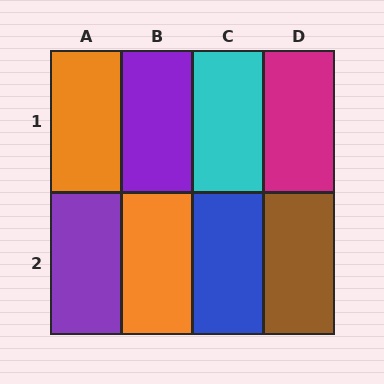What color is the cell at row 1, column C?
Cyan.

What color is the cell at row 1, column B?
Purple.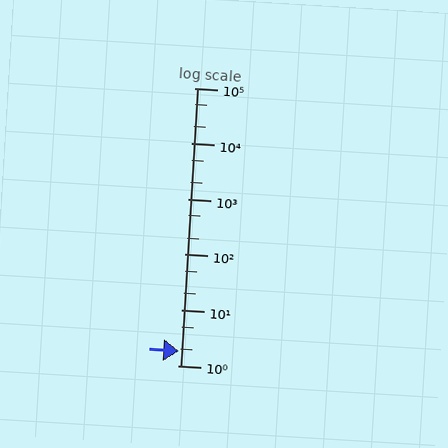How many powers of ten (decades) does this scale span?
The scale spans 5 decades, from 1 to 100000.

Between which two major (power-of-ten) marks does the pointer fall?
The pointer is between 1 and 10.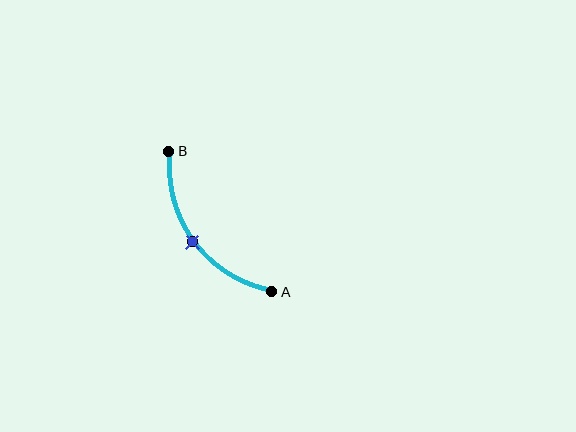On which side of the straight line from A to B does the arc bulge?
The arc bulges below and to the left of the straight line connecting A and B.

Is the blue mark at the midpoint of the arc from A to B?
Yes. The blue mark lies on the arc at equal arc-length from both A and B — it is the arc midpoint.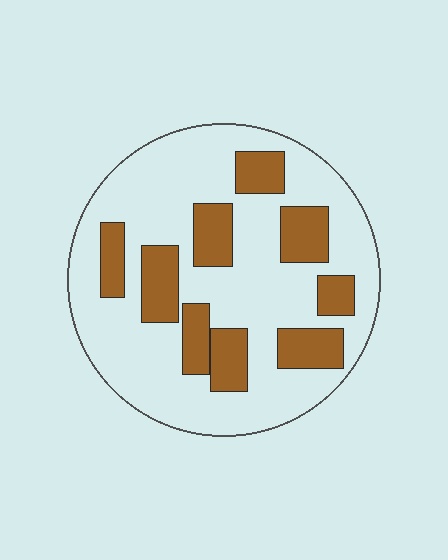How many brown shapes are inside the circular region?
9.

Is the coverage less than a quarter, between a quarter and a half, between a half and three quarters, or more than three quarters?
Between a quarter and a half.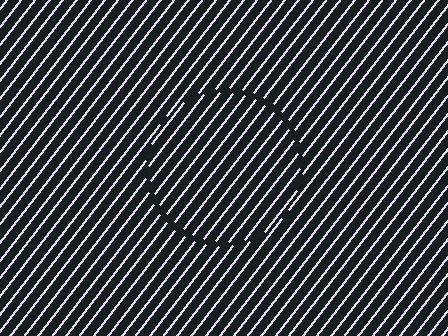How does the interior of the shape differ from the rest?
The interior of the shape contains the same grating, shifted by half a period — the contour is defined by the phase discontinuity where line-ends from the inner and outer gratings abut.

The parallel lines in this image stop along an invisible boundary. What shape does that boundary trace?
An illusory circle. The interior of the shape contains the same grating, shifted by half a period — the contour is defined by the phase discontinuity where line-ends from the inner and outer gratings abut.